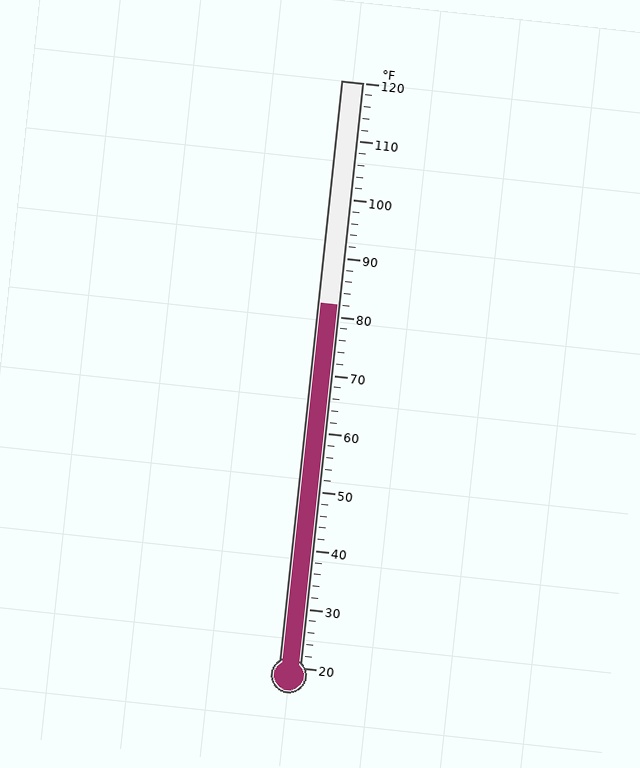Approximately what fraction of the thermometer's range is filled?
The thermometer is filled to approximately 60% of its range.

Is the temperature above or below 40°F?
The temperature is above 40°F.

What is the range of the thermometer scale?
The thermometer scale ranges from 20°F to 120°F.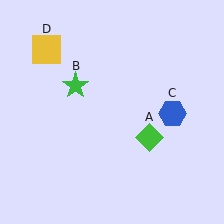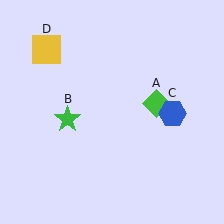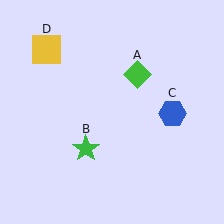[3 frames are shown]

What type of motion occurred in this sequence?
The green diamond (object A), green star (object B) rotated counterclockwise around the center of the scene.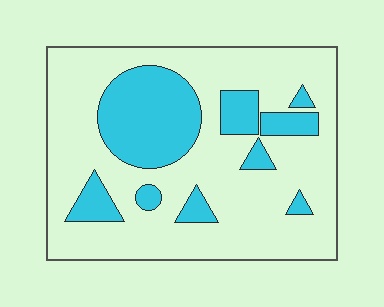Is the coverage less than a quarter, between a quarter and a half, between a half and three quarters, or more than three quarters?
Between a quarter and a half.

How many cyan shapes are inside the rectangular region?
9.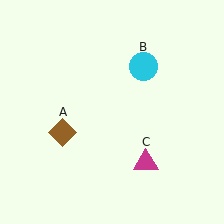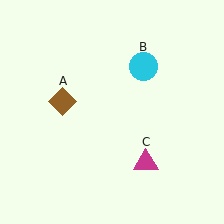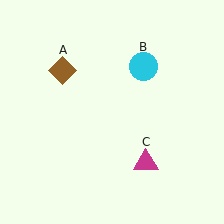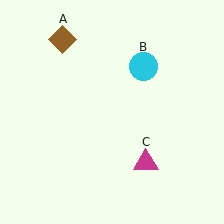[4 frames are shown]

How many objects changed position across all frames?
1 object changed position: brown diamond (object A).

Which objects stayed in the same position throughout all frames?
Cyan circle (object B) and magenta triangle (object C) remained stationary.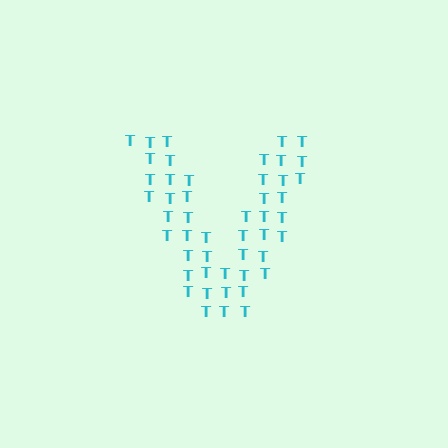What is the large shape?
The large shape is the letter V.